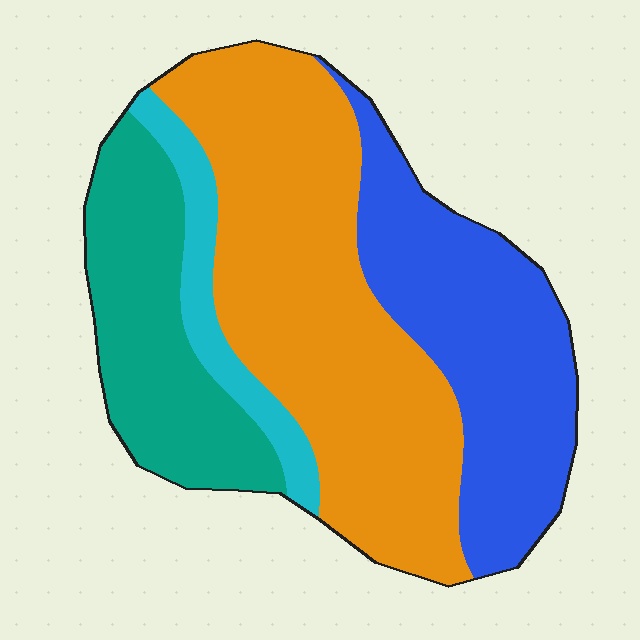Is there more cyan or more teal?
Teal.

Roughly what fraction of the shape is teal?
Teal takes up between a sixth and a third of the shape.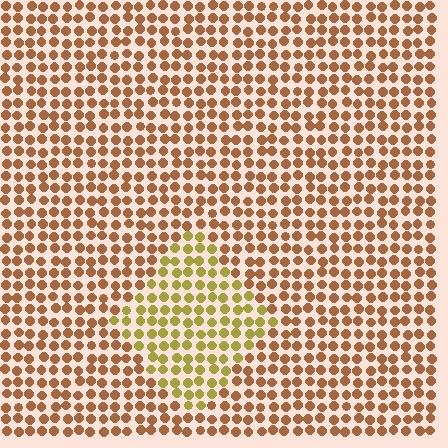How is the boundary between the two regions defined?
The boundary is defined purely by a slight shift in hue (about 36 degrees). Spacing, size, and orientation are identical on both sides.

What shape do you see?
I see a diamond.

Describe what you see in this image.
The image is filled with small brown elements in a uniform arrangement. A diamond-shaped region is visible where the elements are tinted to a slightly different hue, forming a subtle color boundary.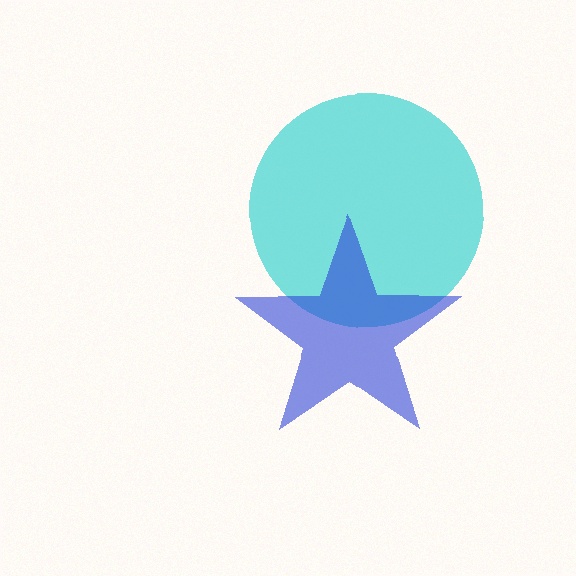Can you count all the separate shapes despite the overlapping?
Yes, there are 2 separate shapes.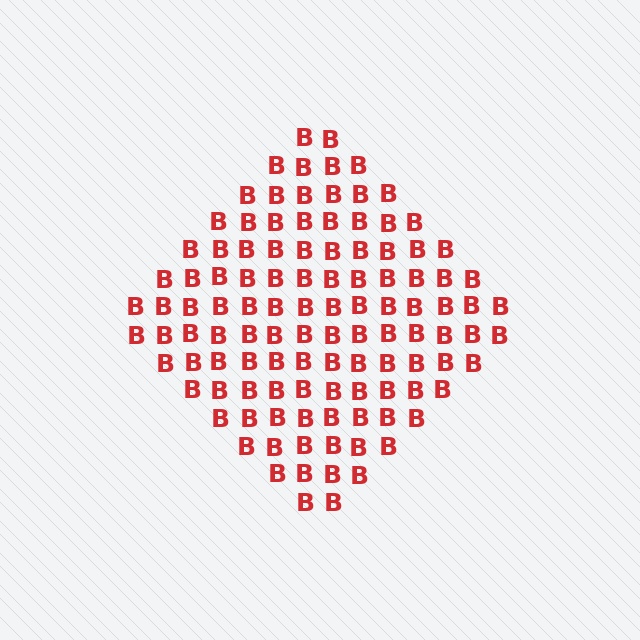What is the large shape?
The large shape is a diamond.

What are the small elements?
The small elements are letter B's.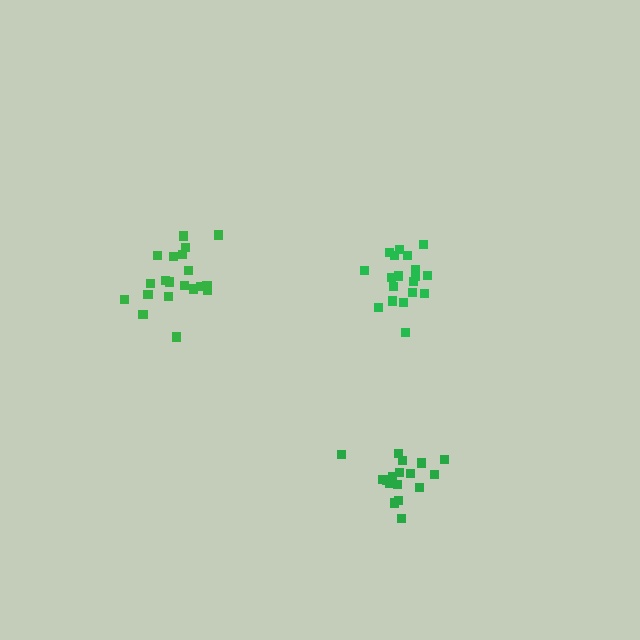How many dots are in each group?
Group 1: 19 dots, Group 2: 18 dots, Group 3: 20 dots (57 total).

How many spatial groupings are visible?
There are 3 spatial groupings.